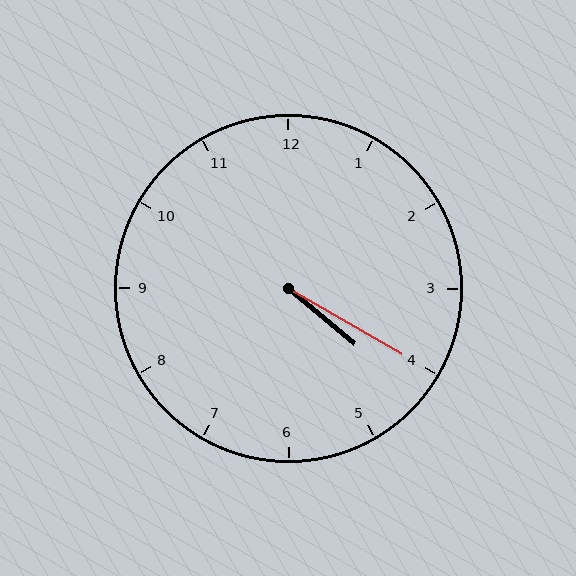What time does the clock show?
4:20.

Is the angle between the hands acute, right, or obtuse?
It is acute.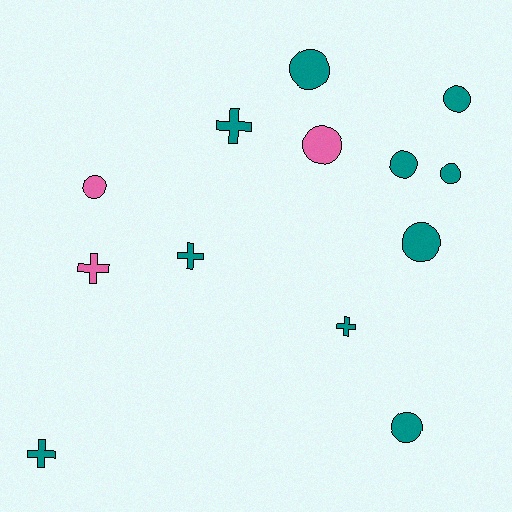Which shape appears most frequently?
Circle, with 8 objects.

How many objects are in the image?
There are 13 objects.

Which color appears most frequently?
Teal, with 10 objects.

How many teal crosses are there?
There are 4 teal crosses.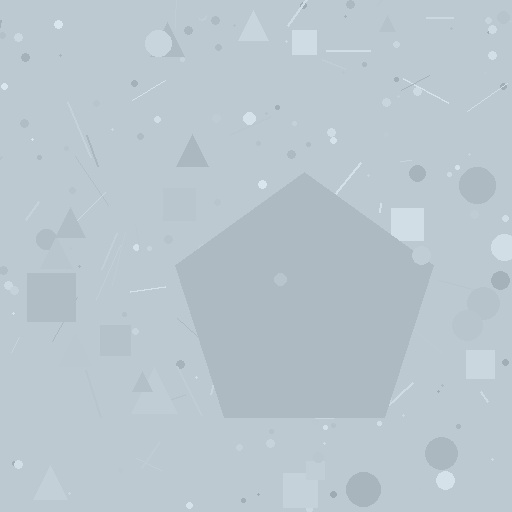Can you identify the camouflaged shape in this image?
The camouflaged shape is a pentagon.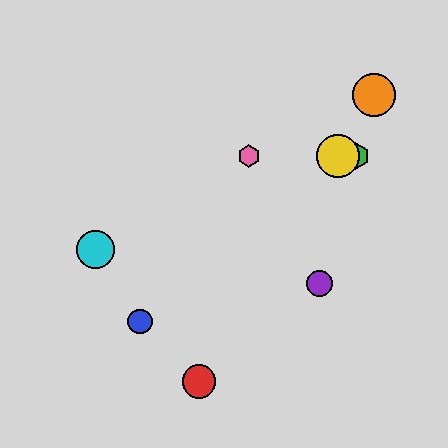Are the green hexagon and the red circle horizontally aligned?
No, the green hexagon is at y≈156 and the red circle is at y≈382.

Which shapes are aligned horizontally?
The green hexagon, the yellow circle, the pink hexagon are aligned horizontally.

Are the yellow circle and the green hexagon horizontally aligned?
Yes, both are at y≈156.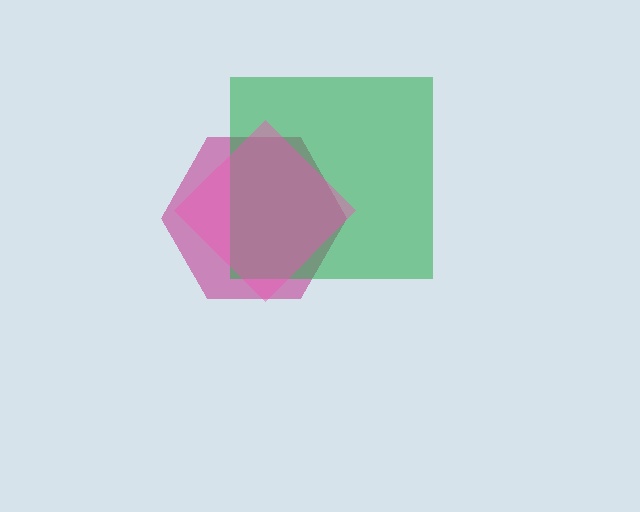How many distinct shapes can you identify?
There are 3 distinct shapes: a magenta hexagon, a green square, a pink diamond.